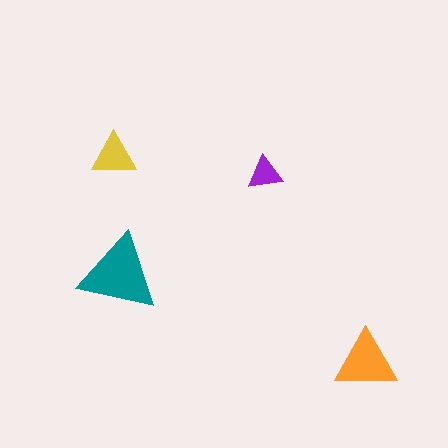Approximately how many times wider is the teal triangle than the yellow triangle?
About 1.5 times wider.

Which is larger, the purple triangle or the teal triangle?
The teal one.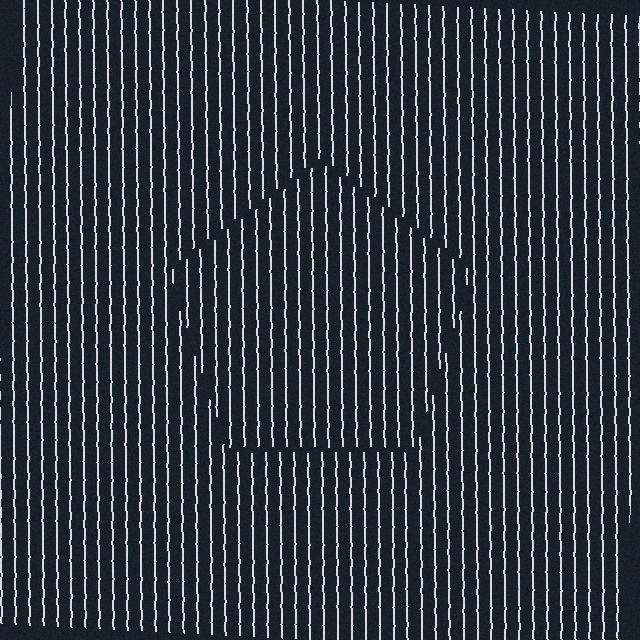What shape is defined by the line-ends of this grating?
An illusory pentagon. The interior of the shape contains the same grating, shifted by half a period — the contour is defined by the phase discontinuity where line-ends from the inner and outer gratings abut.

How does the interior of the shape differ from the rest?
The interior of the shape contains the same grating, shifted by half a period — the contour is defined by the phase discontinuity where line-ends from the inner and outer gratings abut.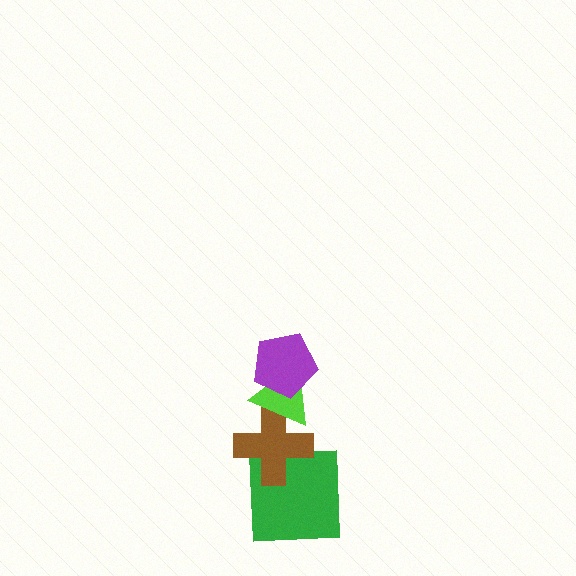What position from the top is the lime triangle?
The lime triangle is 2nd from the top.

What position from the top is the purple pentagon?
The purple pentagon is 1st from the top.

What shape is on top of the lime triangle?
The purple pentagon is on top of the lime triangle.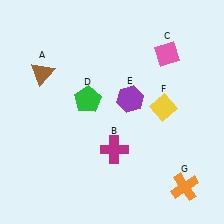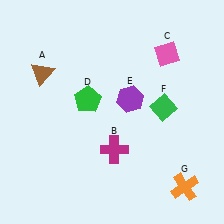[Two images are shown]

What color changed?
The diamond (F) changed from yellow in Image 1 to green in Image 2.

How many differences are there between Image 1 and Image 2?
There is 1 difference between the two images.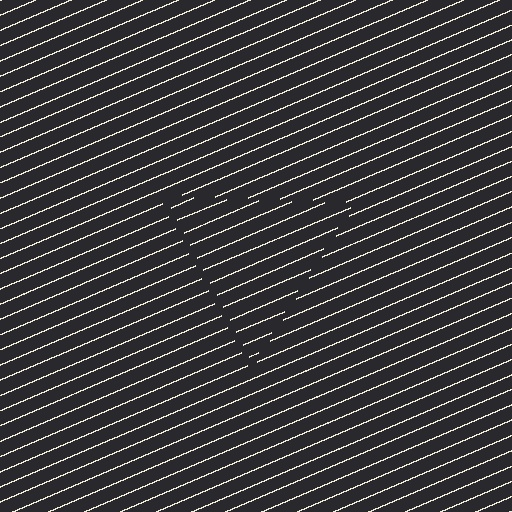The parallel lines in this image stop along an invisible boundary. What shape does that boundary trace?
An illusory triangle. The interior of the shape contains the same grating, shifted by half a period — the contour is defined by the phase discontinuity where line-ends from the inner and outer gratings abut.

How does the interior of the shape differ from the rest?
The interior of the shape contains the same grating, shifted by half a period — the contour is defined by the phase discontinuity where line-ends from the inner and outer gratings abut.